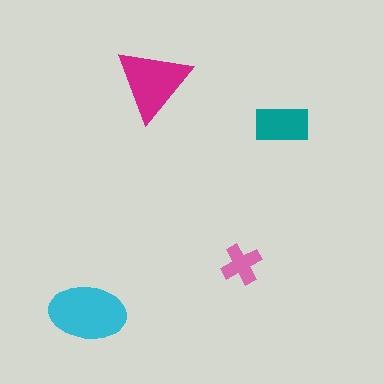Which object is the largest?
The cyan ellipse.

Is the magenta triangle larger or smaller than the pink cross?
Larger.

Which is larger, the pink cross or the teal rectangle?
The teal rectangle.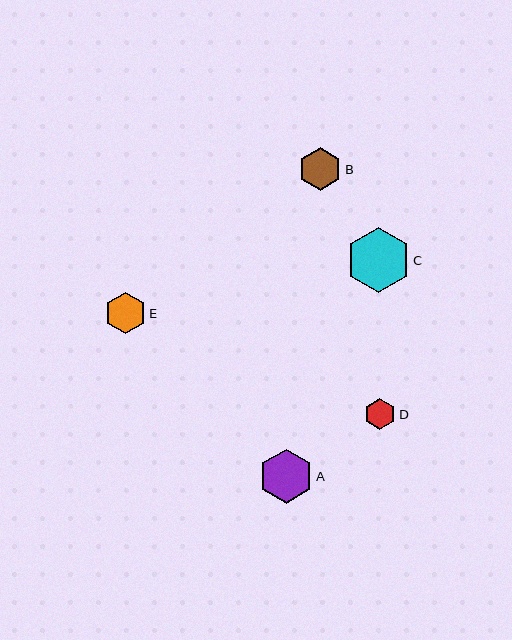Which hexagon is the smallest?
Hexagon D is the smallest with a size of approximately 32 pixels.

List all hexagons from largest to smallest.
From largest to smallest: C, A, B, E, D.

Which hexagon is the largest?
Hexagon C is the largest with a size of approximately 64 pixels.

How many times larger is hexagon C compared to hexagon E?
Hexagon C is approximately 1.6 times the size of hexagon E.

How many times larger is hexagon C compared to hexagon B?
Hexagon C is approximately 1.5 times the size of hexagon B.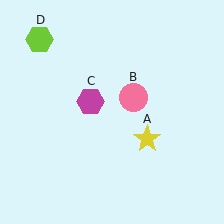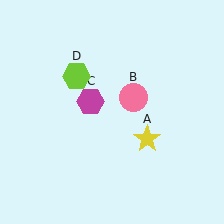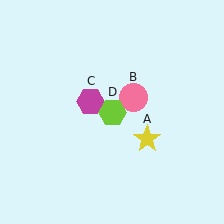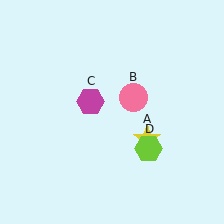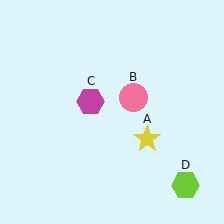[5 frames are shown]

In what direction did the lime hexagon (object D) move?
The lime hexagon (object D) moved down and to the right.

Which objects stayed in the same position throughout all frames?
Yellow star (object A) and pink circle (object B) and magenta hexagon (object C) remained stationary.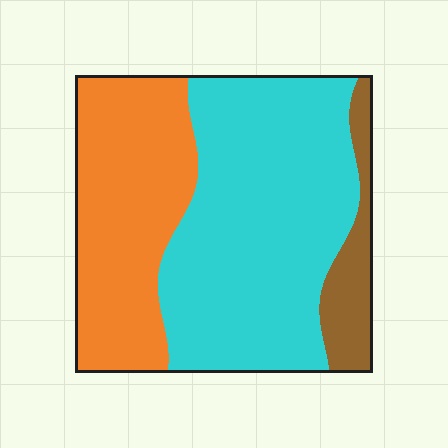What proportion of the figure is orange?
Orange covers around 35% of the figure.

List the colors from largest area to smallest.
From largest to smallest: cyan, orange, brown.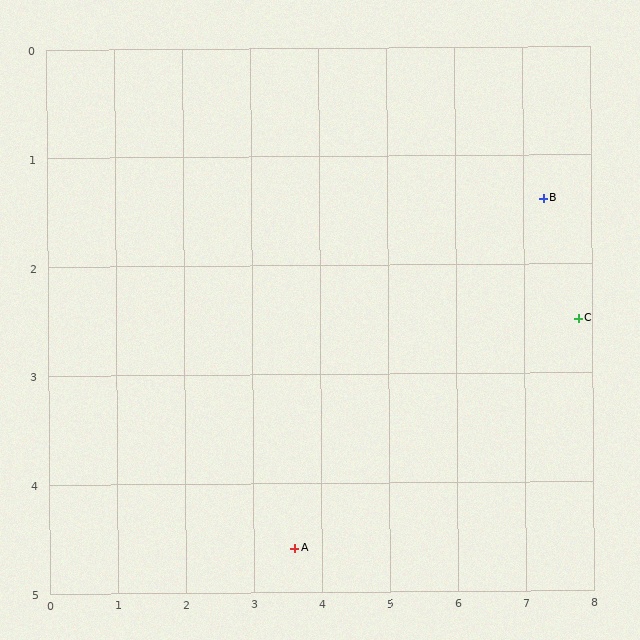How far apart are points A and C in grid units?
Points A and C are about 4.7 grid units apart.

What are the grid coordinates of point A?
Point A is at approximately (3.6, 4.6).